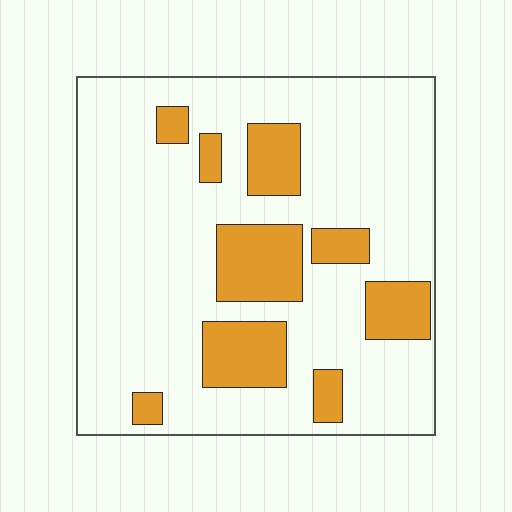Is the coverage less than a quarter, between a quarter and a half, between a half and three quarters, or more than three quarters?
Less than a quarter.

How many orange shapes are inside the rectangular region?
9.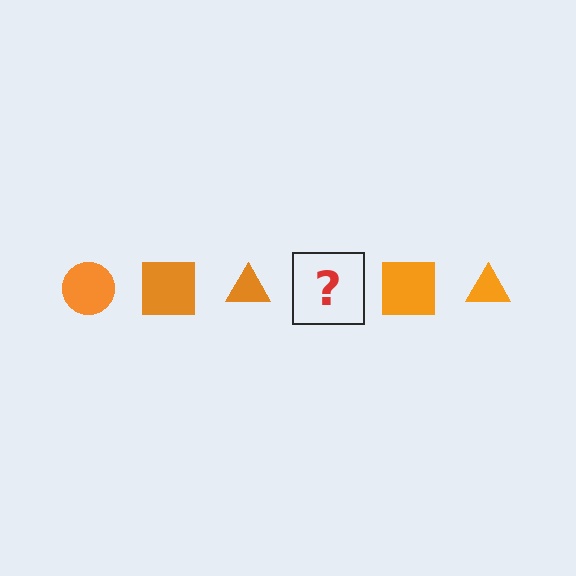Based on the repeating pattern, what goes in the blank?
The blank should be an orange circle.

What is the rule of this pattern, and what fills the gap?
The rule is that the pattern cycles through circle, square, triangle shapes in orange. The gap should be filled with an orange circle.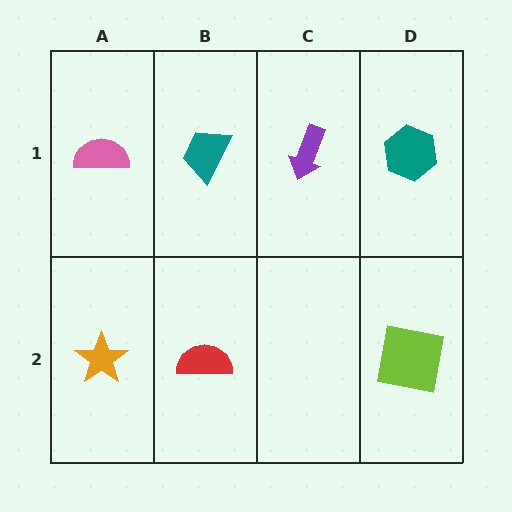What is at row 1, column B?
A teal trapezoid.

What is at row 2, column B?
A red semicircle.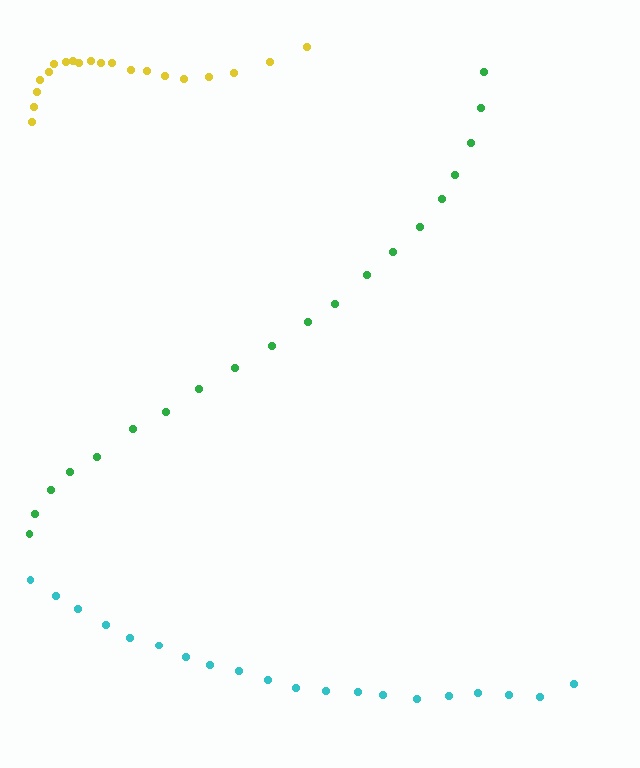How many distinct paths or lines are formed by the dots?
There are 3 distinct paths.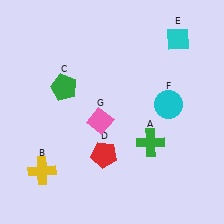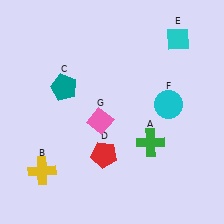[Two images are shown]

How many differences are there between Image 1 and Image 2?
There is 1 difference between the two images.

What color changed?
The pentagon (C) changed from green in Image 1 to teal in Image 2.